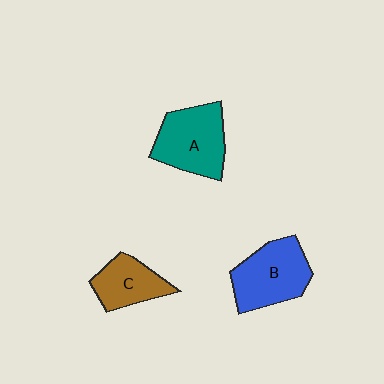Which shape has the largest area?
Shape B (blue).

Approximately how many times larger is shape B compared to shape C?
Approximately 1.5 times.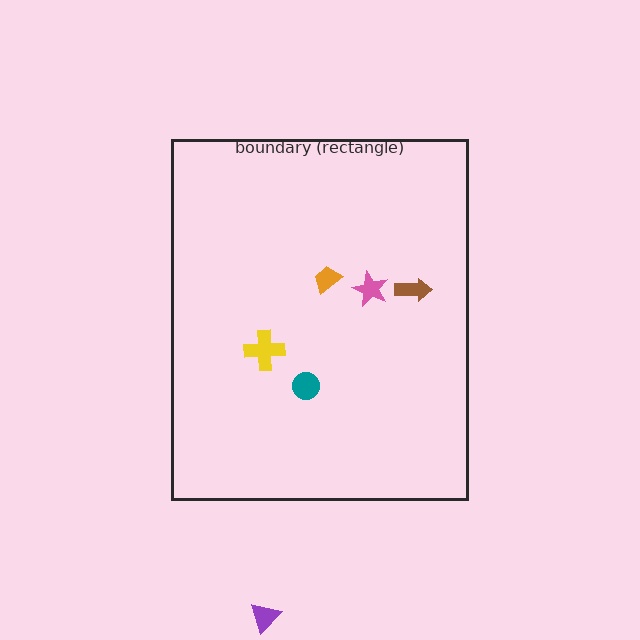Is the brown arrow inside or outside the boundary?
Inside.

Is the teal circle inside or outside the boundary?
Inside.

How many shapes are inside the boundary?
5 inside, 1 outside.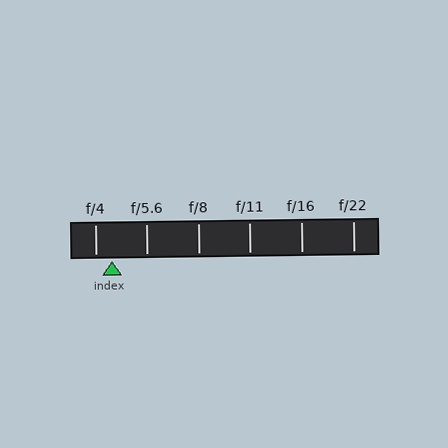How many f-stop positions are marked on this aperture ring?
There are 6 f-stop positions marked.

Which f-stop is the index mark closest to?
The index mark is closest to f/4.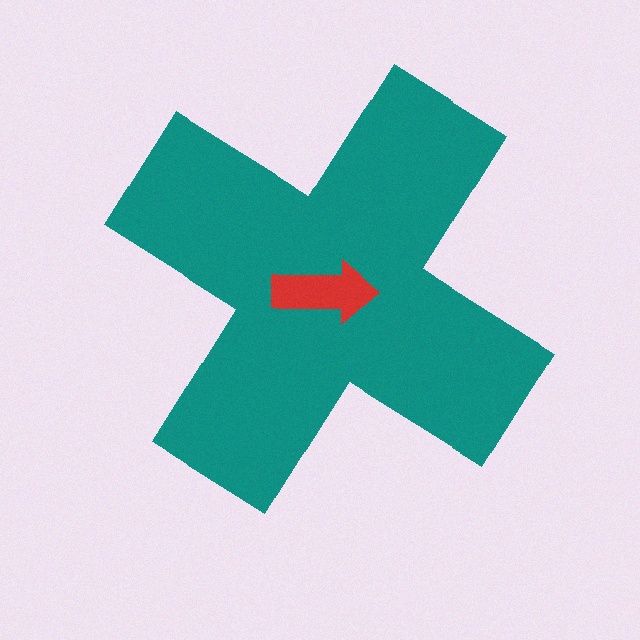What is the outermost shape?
The teal cross.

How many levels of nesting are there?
2.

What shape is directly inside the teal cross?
The red arrow.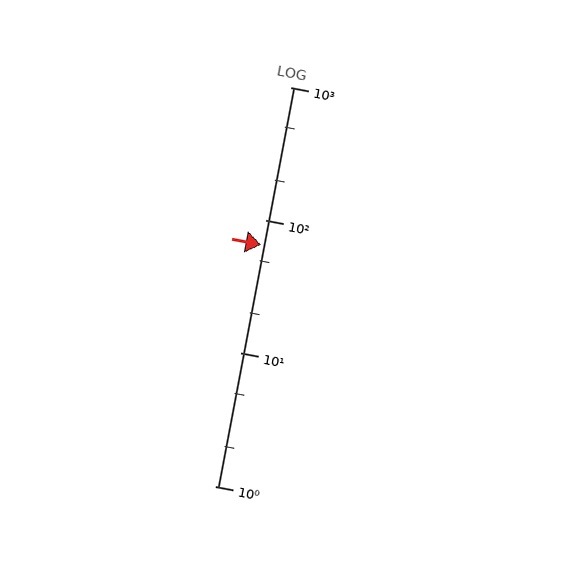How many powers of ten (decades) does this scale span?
The scale spans 3 decades, from 1 to 1000.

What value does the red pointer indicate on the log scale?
The pointer indicates approximately 65.